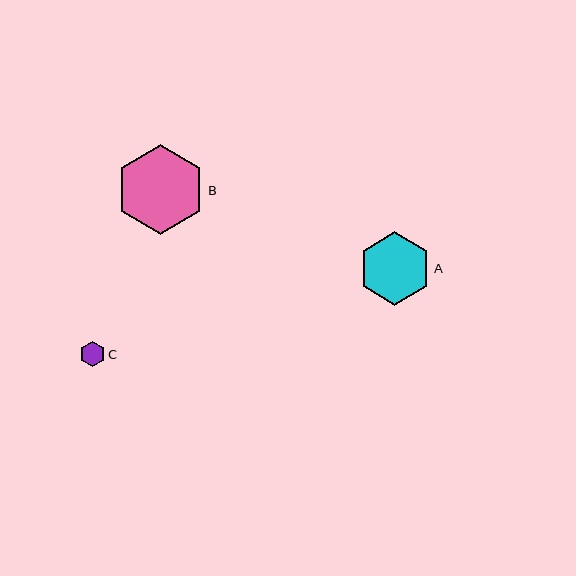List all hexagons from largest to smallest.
From largest to smallest: B, A, C.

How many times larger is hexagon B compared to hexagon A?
Hexagon B is approximately 1.2 times the size of hexagon A.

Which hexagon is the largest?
Hexagon B is the largest with a size of approximately 89 pixels.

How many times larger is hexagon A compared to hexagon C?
Hexagon A is approximately 2.9 times the size of hexagon C.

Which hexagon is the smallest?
Hexagon C is the smallest with a size of approximately 25 pixels.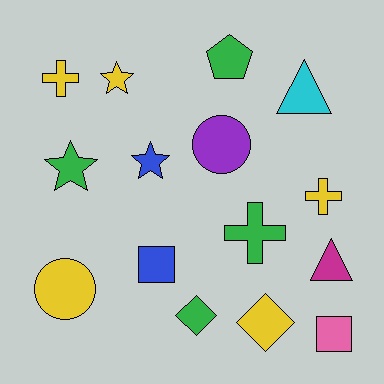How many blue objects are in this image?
There are 2 blue objects.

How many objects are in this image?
There are 15 objects.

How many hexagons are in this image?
There are no hexagons.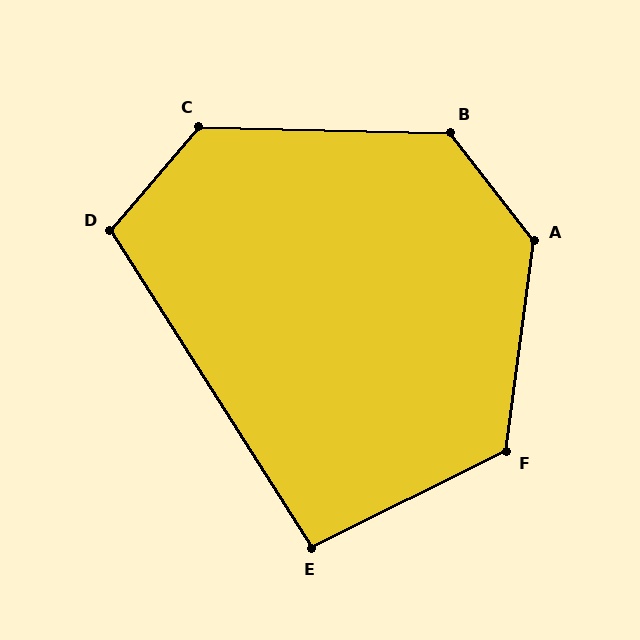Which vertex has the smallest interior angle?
E, at approximately 96 degrees.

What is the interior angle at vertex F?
Approximately 124 degrees (obtuse).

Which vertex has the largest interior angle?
A, at approximately 135 degrees.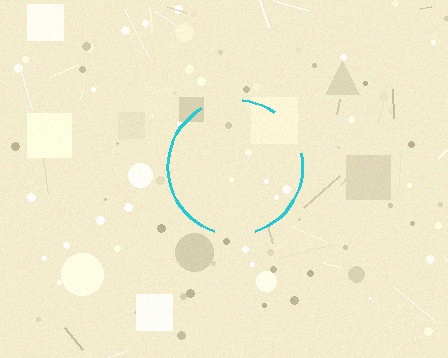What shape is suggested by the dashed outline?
The dashed outline suggests a circle.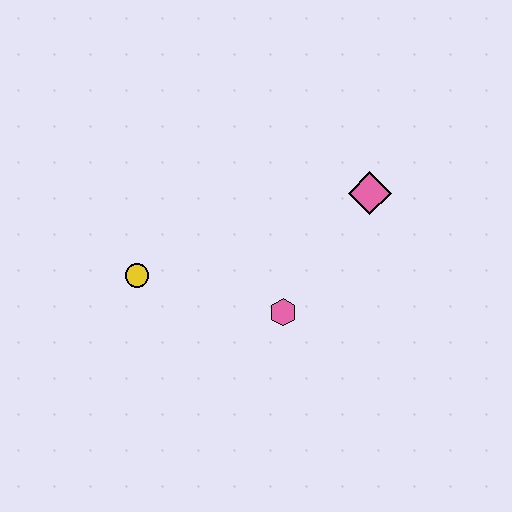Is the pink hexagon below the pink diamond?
Yes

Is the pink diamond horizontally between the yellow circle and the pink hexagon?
No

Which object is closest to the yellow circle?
The pink hexagon is closest to the yellow circle.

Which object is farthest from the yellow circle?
The pink diamond is farthest from the yellow circle.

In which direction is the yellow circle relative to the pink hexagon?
The yellow circle is to the left of the pink hexagon.